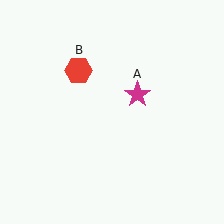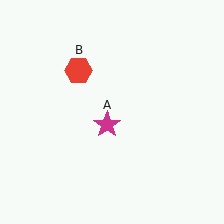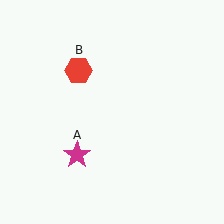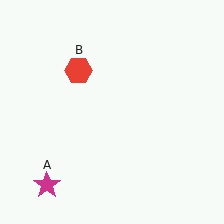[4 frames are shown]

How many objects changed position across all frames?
1 object changed position: magenta star (object A).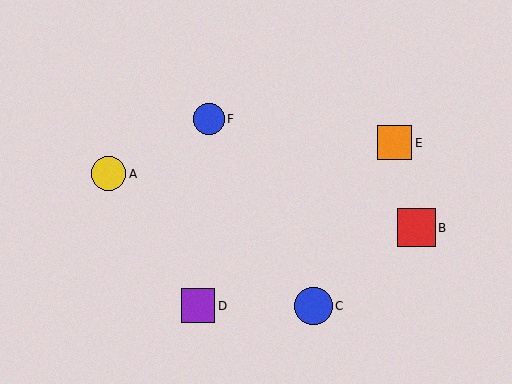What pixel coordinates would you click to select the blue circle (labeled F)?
Click at (209, 119) to select the blue circle F.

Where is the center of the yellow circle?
The center of the yellow circle is at (109, 174).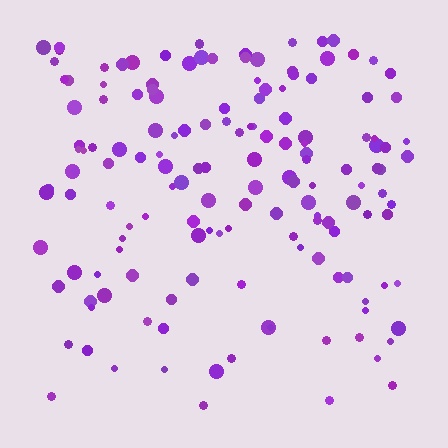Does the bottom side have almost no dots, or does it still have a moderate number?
Still a moderate number, just noticeably fewer than the top.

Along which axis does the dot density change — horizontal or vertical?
Vertical.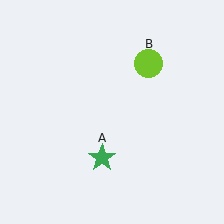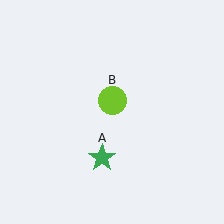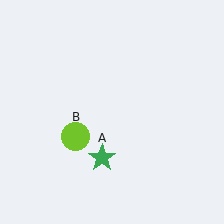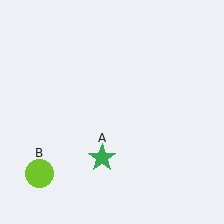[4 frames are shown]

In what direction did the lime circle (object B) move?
The lime circle (object B) moved down and to the left.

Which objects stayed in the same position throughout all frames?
Green star (object A) remained stationary.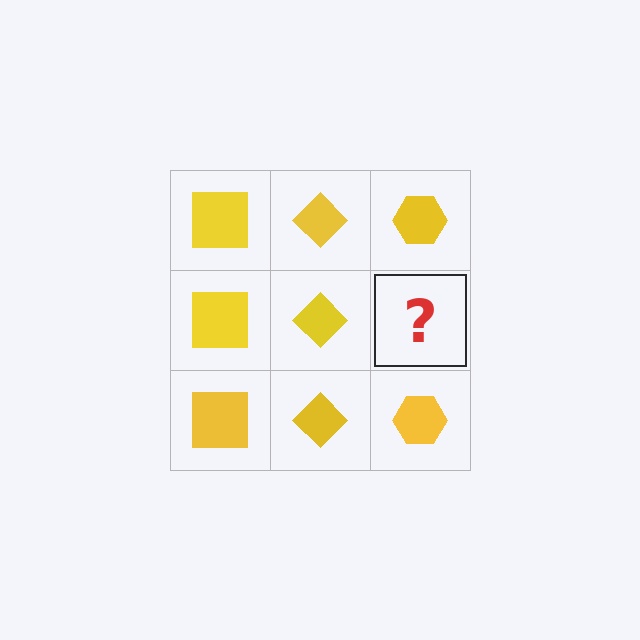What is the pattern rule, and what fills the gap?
The rule is that each column has a consistent shape. The gap should be filled with a yellow hexagon.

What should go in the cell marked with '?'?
The missing cell should contain a yellow hexagon.